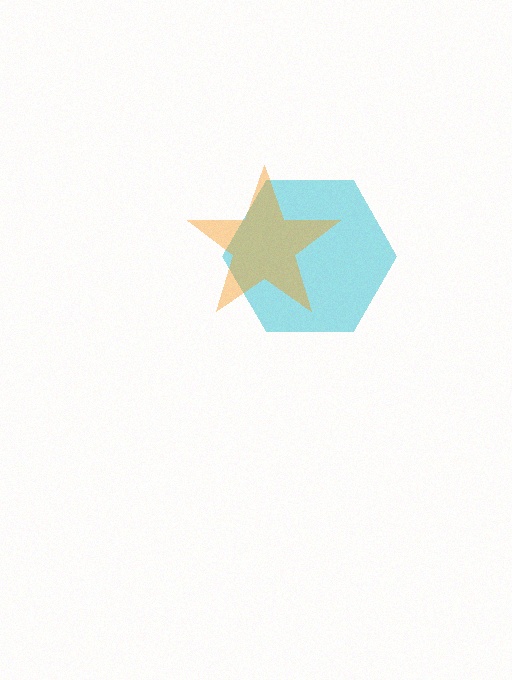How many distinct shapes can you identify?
There are 2 distinct shapes: a cyan hexagon, an orange star.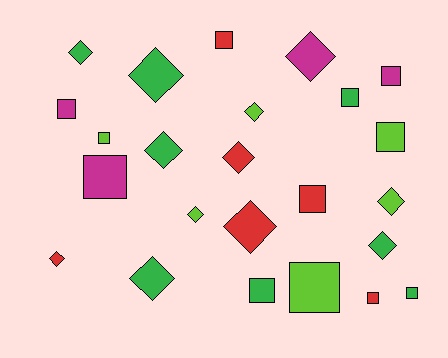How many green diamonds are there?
There are 5 green diamonds.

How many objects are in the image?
There are 24 objects.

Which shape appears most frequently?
Diamond, with 12 objects.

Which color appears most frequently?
Green, with 8 objects.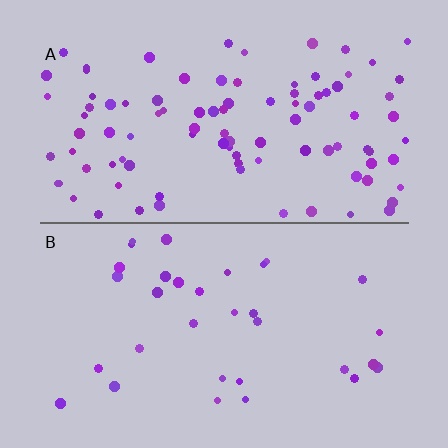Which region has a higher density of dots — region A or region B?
A (the top).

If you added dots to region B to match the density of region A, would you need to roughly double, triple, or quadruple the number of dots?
Approximately triple.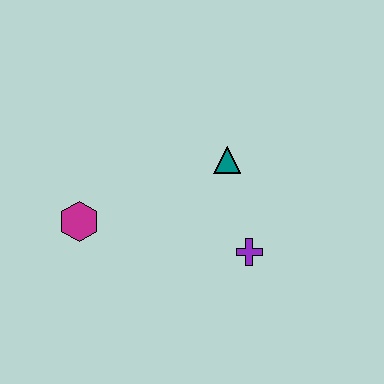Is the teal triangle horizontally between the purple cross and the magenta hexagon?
Yes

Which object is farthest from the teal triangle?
The magenta hexagon is farthest from the teal triangle.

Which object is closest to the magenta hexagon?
The teal triangle is closest to the magenta hexagon.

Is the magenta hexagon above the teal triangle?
No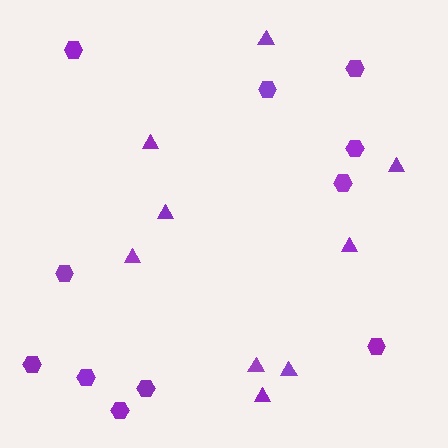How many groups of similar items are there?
There are 2 groups: one group of triangles (9) and one group of hexagons (11).